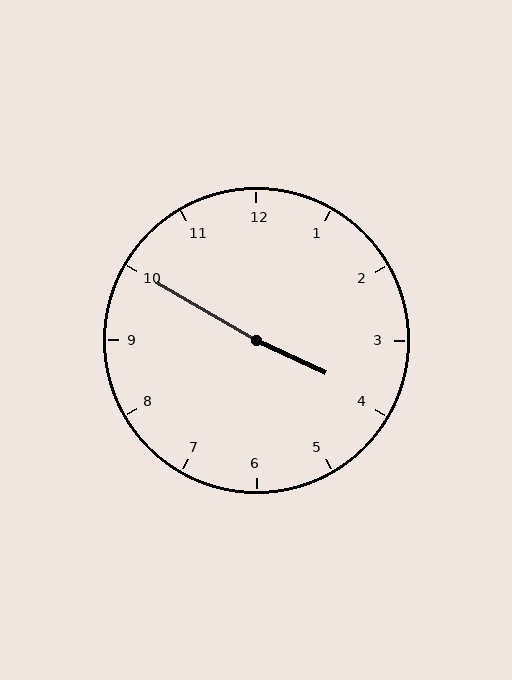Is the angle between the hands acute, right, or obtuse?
It is obtuse.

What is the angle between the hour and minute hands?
Approximately 175 degrees.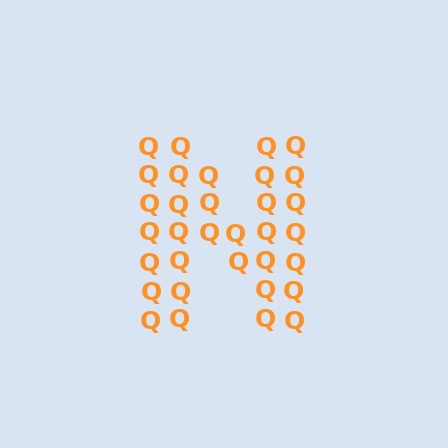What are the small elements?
The small elements are letter Q's.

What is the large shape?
The large shape is the letter N.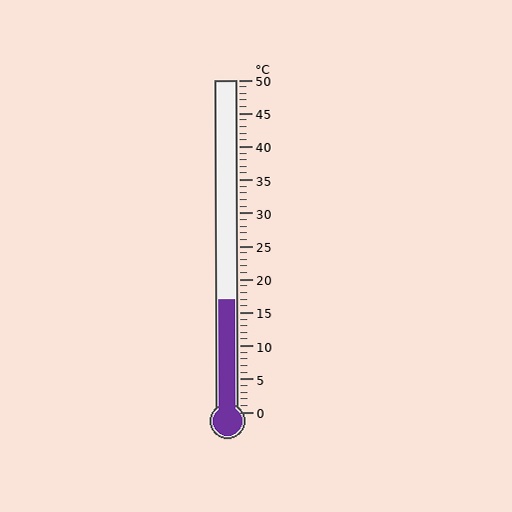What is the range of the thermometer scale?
The thermometer scale ranges from 0°C to 50°C.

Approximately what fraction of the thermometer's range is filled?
The thermometer is filled to approximately 35% of its range.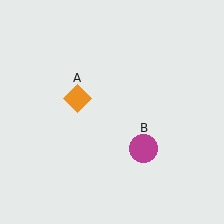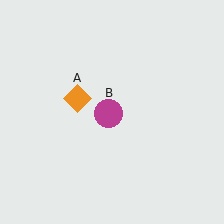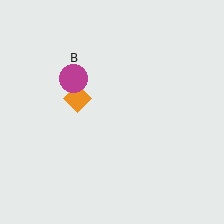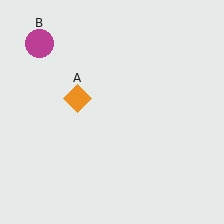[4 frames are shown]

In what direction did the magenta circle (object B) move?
The magenta circle (object B) moved up and to the left.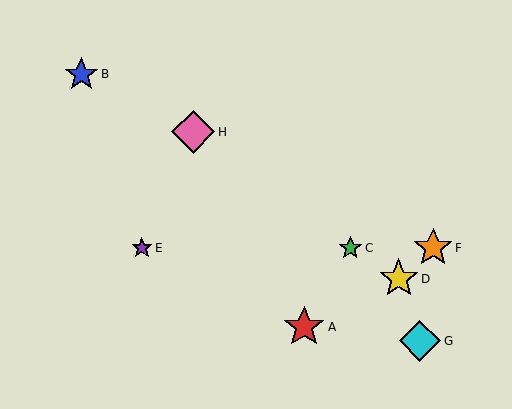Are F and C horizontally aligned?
Yes, both are at y≈248.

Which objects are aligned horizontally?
Objects C, E, F are aligned horizontally.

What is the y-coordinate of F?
Object F is at y≈248.